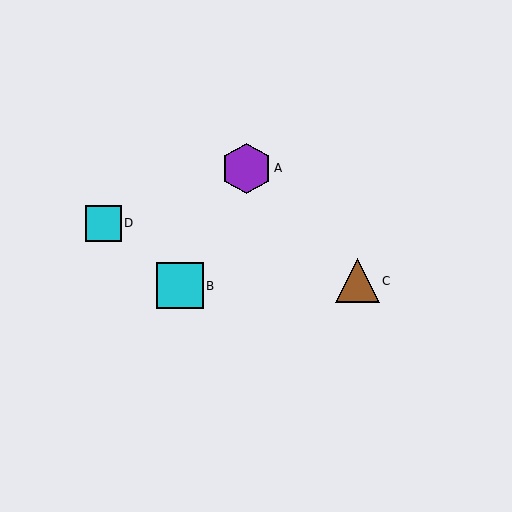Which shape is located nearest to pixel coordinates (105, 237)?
The cyan square (labeled D) at (103, 223) is nearest to that location.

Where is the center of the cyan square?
The center of the cyan square is at (103, 223).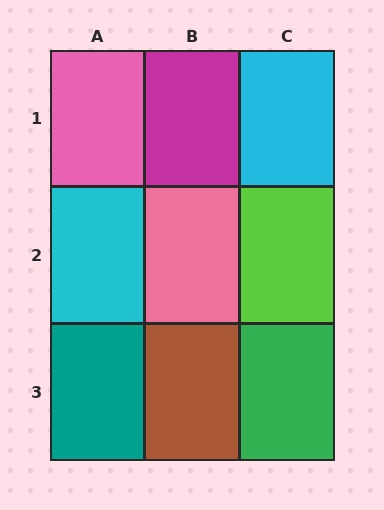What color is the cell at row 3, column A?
Teal.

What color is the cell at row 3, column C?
Green.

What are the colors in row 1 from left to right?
Pink, magenta, cyan.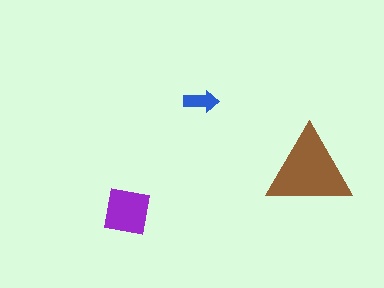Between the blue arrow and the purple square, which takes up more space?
The purple square.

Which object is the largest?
The brown triangle.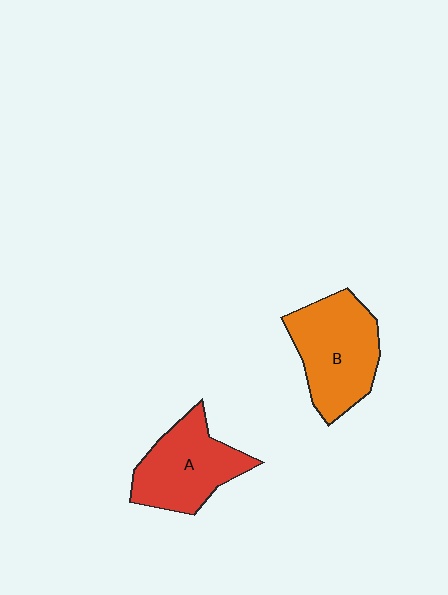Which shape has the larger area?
Shape B (orange).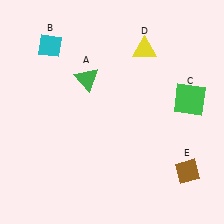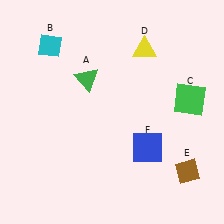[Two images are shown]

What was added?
A blue square (F) was added in Image 2.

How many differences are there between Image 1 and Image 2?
There is 1 difference between the two images.